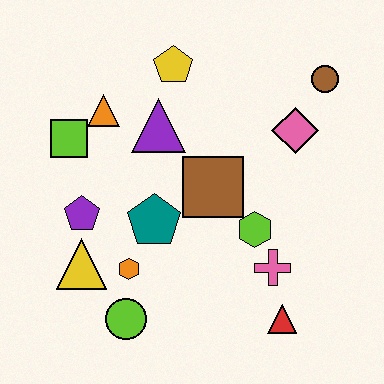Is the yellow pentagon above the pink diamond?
Yes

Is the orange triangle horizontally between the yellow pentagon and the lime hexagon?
No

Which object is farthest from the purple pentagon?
The brown circle is farthest from the purple pentagon.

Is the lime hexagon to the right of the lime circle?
Yes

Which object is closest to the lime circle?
The orange hexagon is closest to the lime circle.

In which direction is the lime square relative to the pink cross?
The lime square is to the left of the pink cross.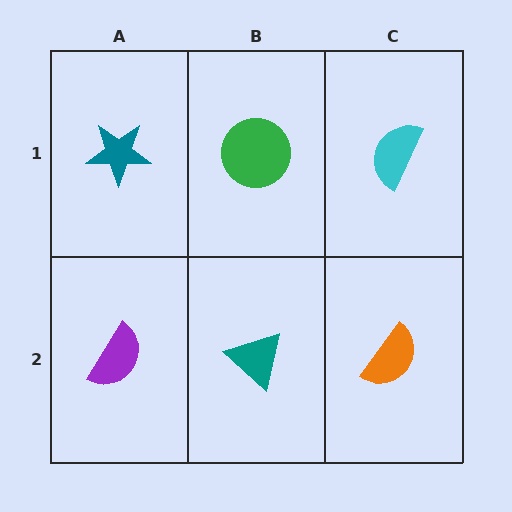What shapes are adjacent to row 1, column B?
A teal triangle (row 2, column B), a teal star (row 1, column A), a cyan semicircle (row 1, column C).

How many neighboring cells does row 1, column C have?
2.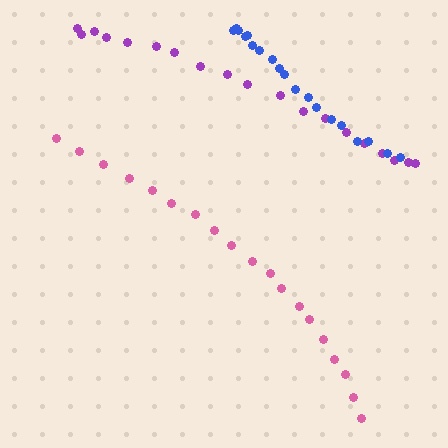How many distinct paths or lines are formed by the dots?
There are 3 distinct paths.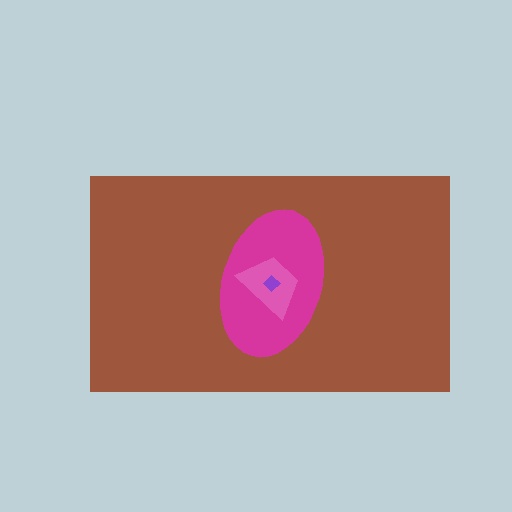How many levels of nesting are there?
4.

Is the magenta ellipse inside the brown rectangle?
Yes.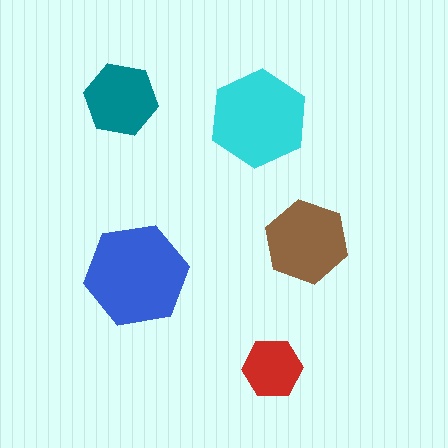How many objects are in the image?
There are 5 objects in the image.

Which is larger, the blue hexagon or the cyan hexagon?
The blue one.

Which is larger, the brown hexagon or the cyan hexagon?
The cyan one.